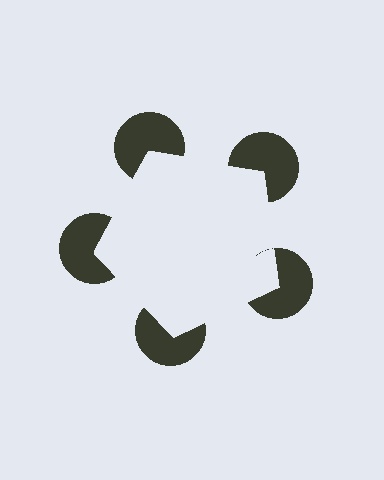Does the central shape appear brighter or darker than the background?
It typically appears slightly brighter than the background, even though no actual brightness change is drawn.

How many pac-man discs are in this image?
There are 5 — one at each vertex of the illusory pentagon.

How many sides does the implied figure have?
5 sides.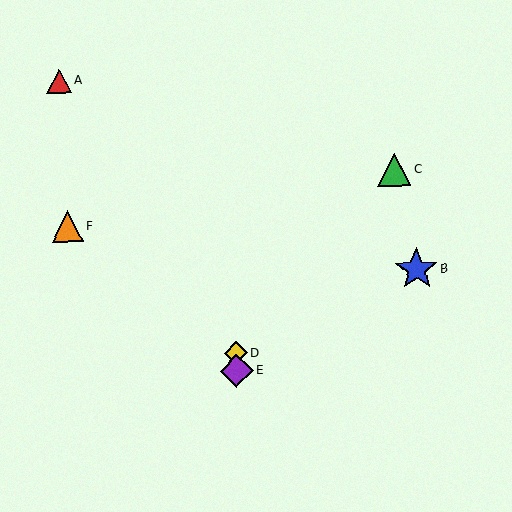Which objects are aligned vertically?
Objects D, E are aligned vertically.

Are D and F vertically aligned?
No, D is at x≈236 and F is at x≈67.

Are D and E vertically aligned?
Yes, both are at x≈236.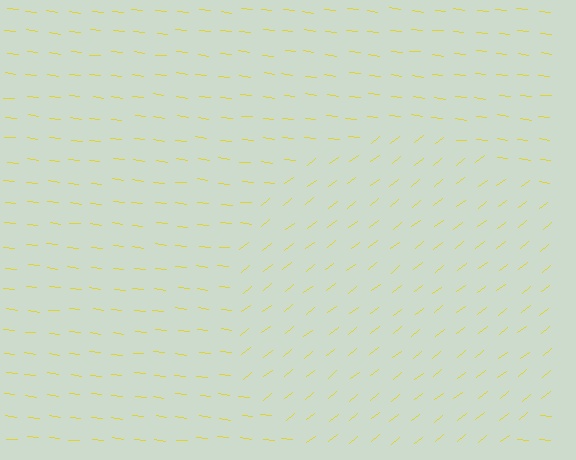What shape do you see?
I see a circle.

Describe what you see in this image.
The image is filled with small yellow line segments. A circle region in the image has lines oriented differently from the surrounding lines, creating a visible texture boundary.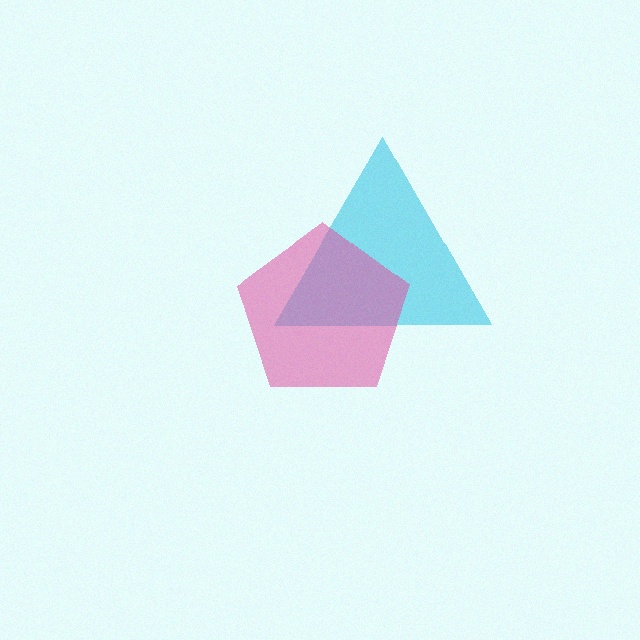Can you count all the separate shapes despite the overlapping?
Yes, there are 2 separate shapes.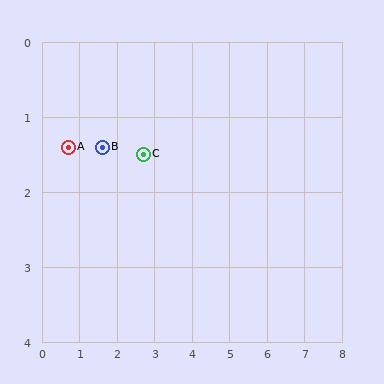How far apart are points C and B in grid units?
Points C and B are about 1.1 grid units apart.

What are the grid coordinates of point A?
Point A is at approximately (0.7, 1.4).